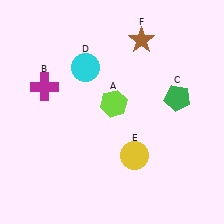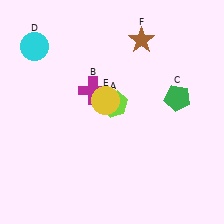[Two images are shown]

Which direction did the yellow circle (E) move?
The yellow circle (E) moved up.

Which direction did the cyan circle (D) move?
The cyan circle (D) moved left.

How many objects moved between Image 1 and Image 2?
3 objects moved between the two images.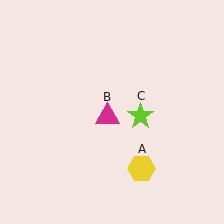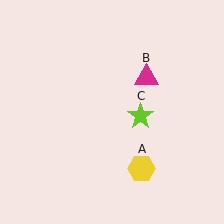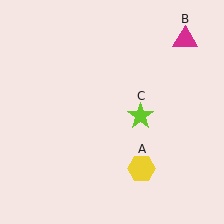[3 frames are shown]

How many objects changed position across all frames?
1 object changed position: magenta triangle (object B).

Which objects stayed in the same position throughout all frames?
Yellow hexagon (object A) and lime star (object C) remained stationary.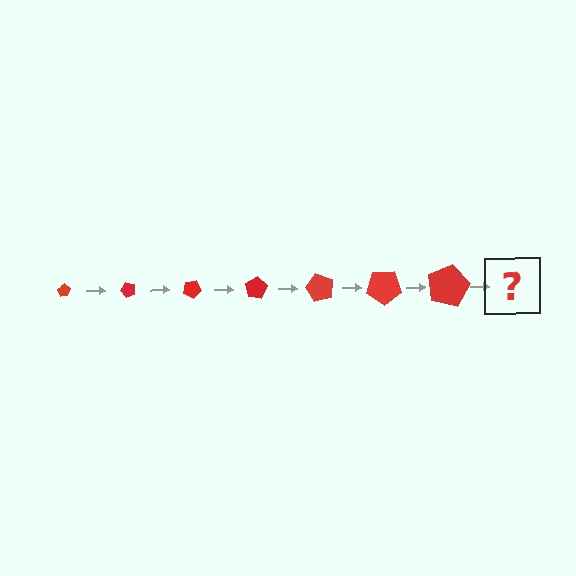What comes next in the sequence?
The next element should be a pentagon, larger than the previous one and rotated 350 degrees from the start.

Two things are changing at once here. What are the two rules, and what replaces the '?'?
The two rules are that the pentagon grows larger each step and it rotates 50 degrees each step. The '?' should be a pentagon, larger than the previous one and rotated 350 degrees from the start.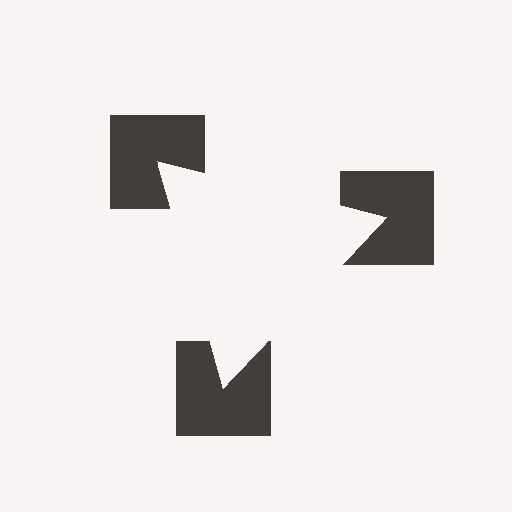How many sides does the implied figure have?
3 sides.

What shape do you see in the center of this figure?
An illusory triangle — its edges are inferred from the aligned wedge cuts in the notched squares, not physically drawn.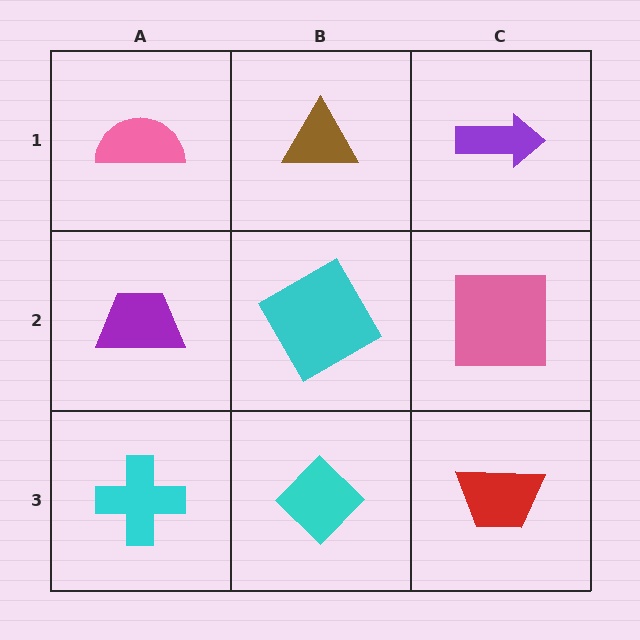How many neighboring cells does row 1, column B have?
3.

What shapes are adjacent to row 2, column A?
A pink semicircle (row 1, column A), a cyan cross (row 3, column A), a cyan square (row 2, column B).